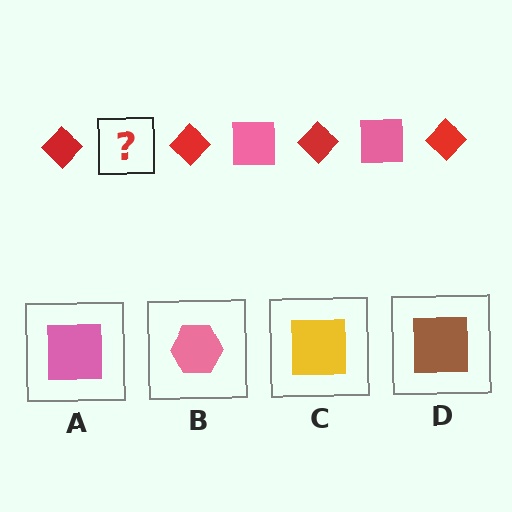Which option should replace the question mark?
Option A.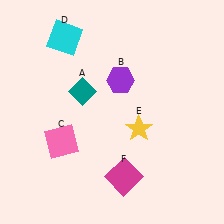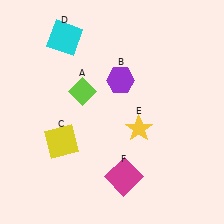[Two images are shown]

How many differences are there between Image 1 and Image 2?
There are 2 differences between the two images.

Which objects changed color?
A changed from teal to lime. C changed from pink to yellow.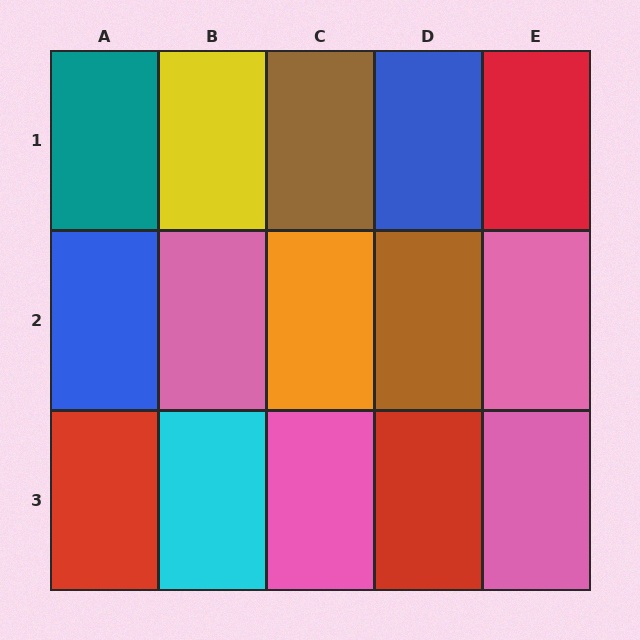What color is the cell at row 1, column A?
Teal.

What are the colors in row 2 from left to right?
Blue, pink, orange, brown, pink.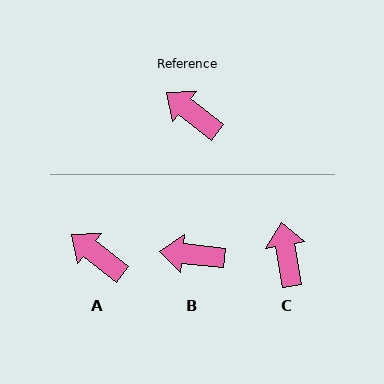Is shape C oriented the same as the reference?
No, it is off by about 43 degrees.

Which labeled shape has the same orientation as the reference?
A.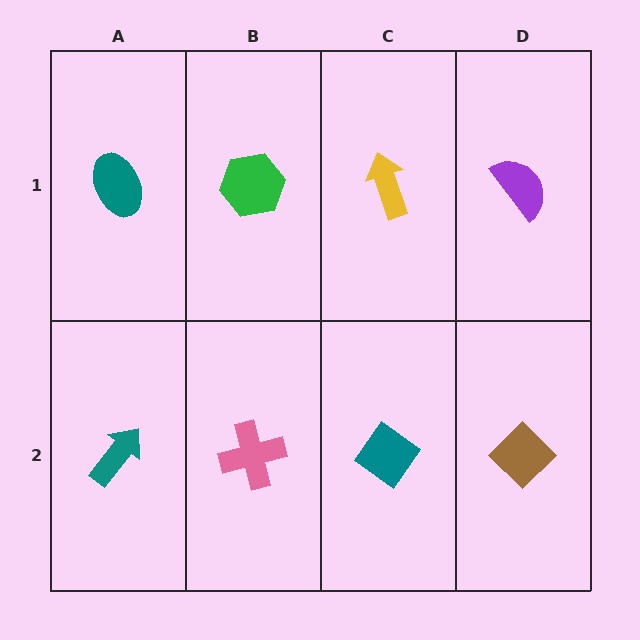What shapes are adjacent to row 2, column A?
A teal ellipse (row 1, column A), a pink cross (row 2, column B).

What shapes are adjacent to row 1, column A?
A teal arrow (row 2, column A), a green hexagon (row 1, column B).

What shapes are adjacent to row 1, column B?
A pink cross (row 2, column B), a teal ellipse (row 1, column A), a yellow arrow (row 1, column C).